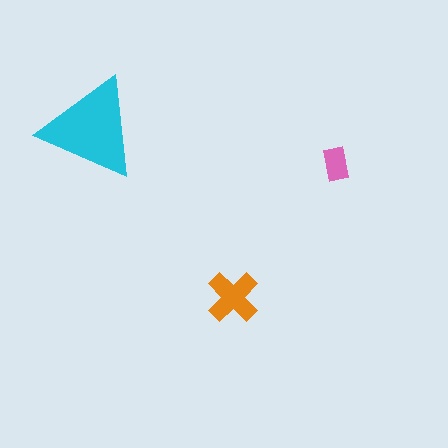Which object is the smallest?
The pink rectangle.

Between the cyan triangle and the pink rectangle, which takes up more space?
The cyan triangle.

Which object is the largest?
The cyan triangle.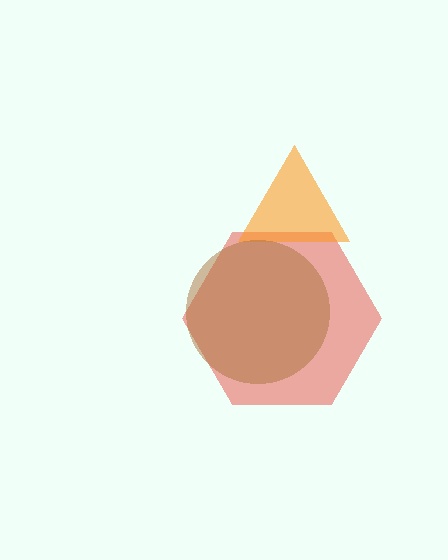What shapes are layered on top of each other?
The layered shapes are: a red hexagon, an orange triangle, a brown circle.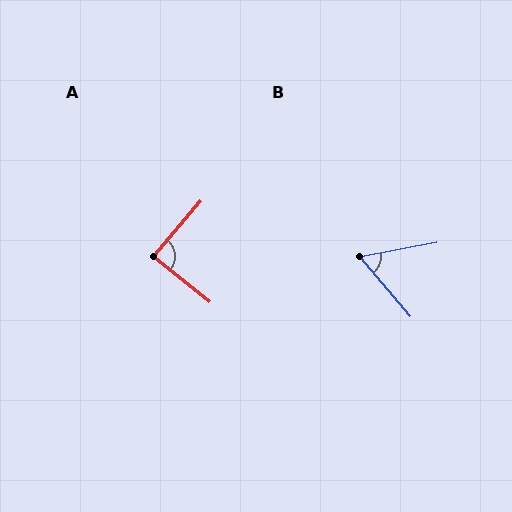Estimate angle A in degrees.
Approximately 88 degrees.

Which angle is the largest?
A, at approximately 88 degrees.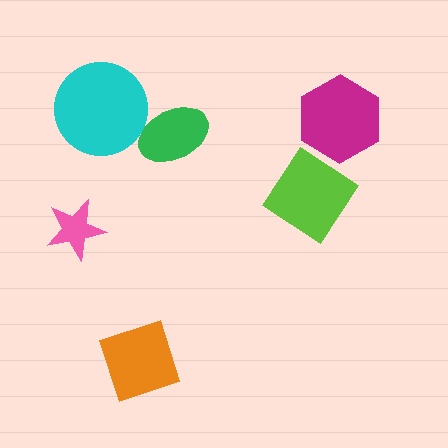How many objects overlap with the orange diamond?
0 objects overlap with the orange diamond.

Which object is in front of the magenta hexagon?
The lime diamond is in front of the magenta hexagon.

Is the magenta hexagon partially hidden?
Yes, it is partially covered by another shape.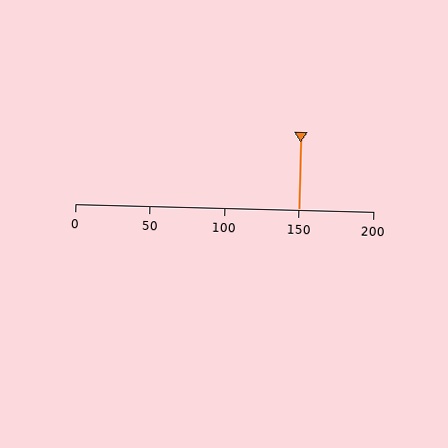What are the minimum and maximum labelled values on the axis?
The axis runs from 0 to 200.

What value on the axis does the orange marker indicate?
The marker indicates approximately 150.